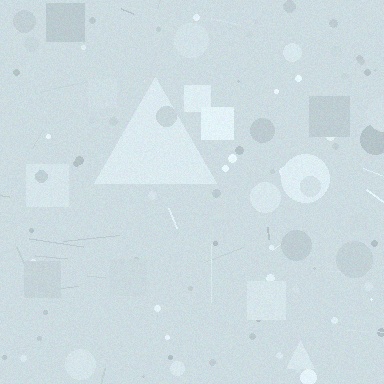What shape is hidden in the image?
A triangle is hidden in the image.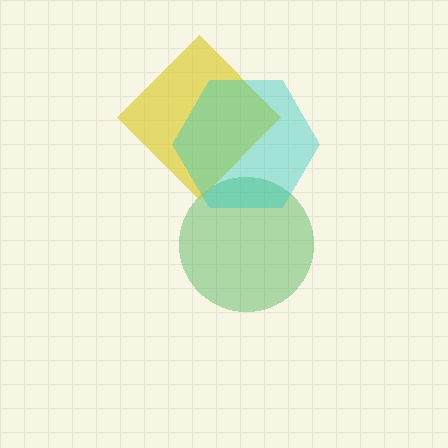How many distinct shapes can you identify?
There are 3 distinct shapes: a green circle, a yellow diamond, a cyan hexagon.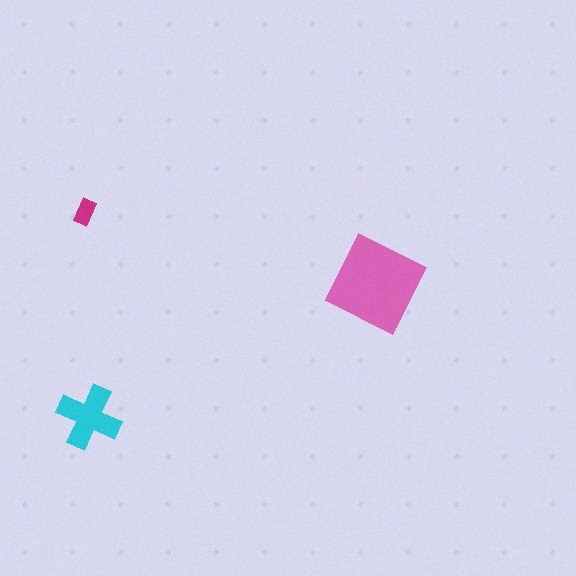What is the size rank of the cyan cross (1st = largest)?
2nd.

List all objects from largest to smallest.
The pink square, the cyan cross, the magenta rectangle.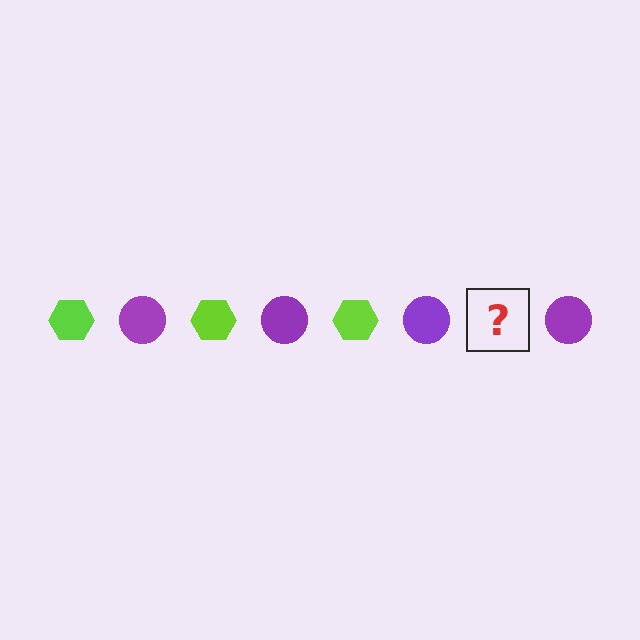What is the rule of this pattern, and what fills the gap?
The rule is that the pattern alternates between lime hexagon and purple circle. The gap should be filled with a lime hexagon.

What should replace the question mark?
The question mark should be replaced with a lime hexagon.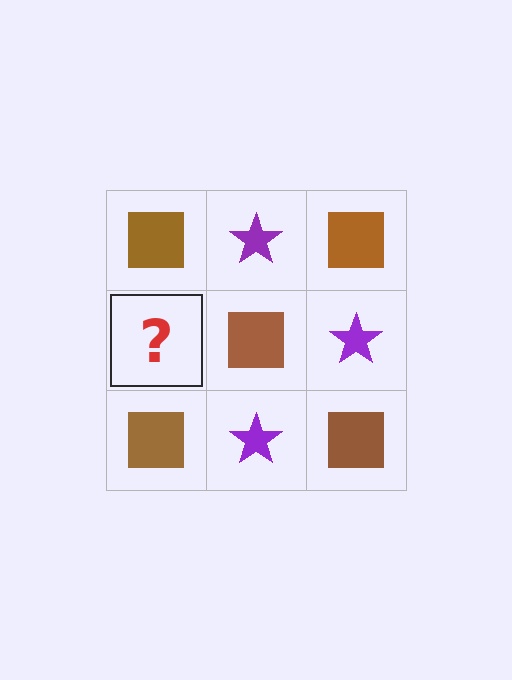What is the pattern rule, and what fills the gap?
The rule is that it alternates brown square and purple star in a checkerboard pattern. The gap should be filled with a purple star.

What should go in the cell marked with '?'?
The missing cell should contain a purple star.